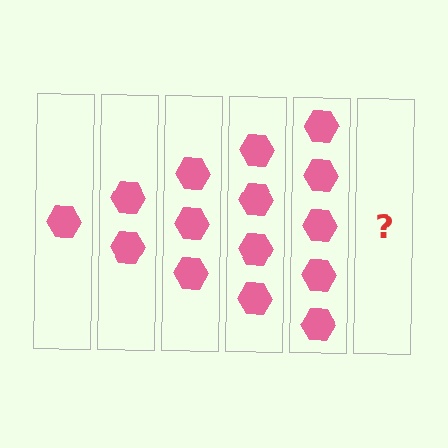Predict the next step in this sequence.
The next step is 6 hexagons.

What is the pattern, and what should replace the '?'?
The pattern is that each step adds one more hexagon. The '?' should be 6 hexagons.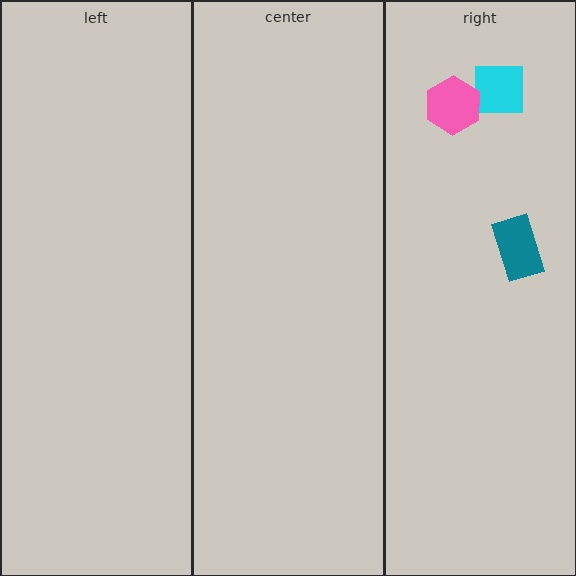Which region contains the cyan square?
The right region.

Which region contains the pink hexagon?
The right region.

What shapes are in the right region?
The teal rectangle, the cyan square, the pink hexagon.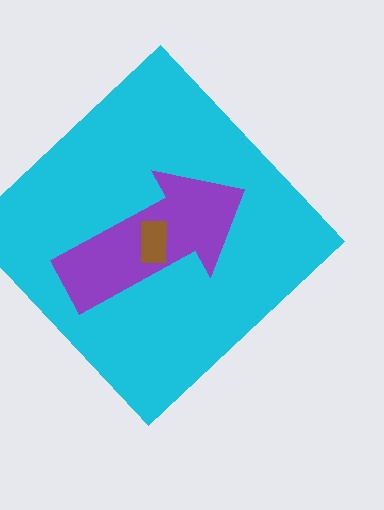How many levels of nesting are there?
3.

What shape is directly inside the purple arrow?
The brown rectangle.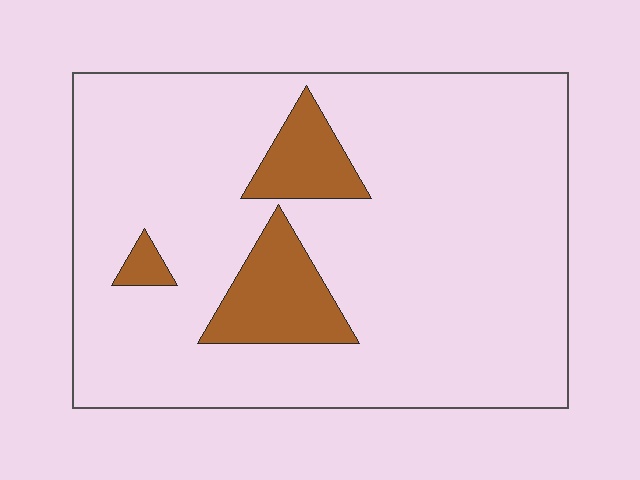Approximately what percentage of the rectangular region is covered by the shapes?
Approximately 15%.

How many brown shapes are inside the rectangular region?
3.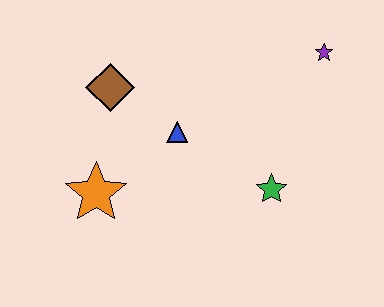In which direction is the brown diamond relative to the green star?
The brown diamond is to the left of the green star.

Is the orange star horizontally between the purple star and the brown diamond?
No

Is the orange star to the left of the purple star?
Yes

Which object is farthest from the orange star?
The purple star is farthest from the orange star.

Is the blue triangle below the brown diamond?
Yes